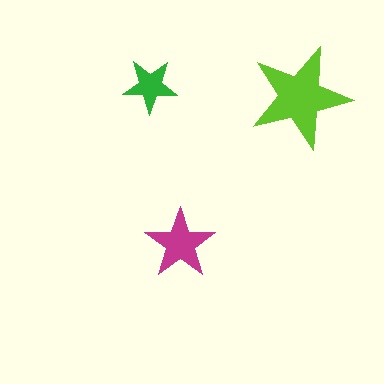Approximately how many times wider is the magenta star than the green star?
About 1.5 times wider.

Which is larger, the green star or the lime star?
The lime one.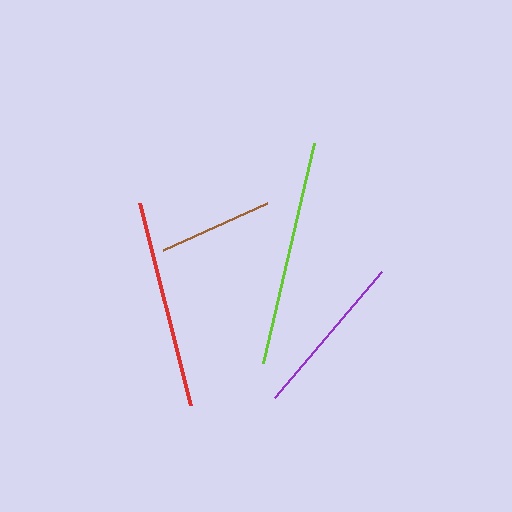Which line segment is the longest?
The lime line is the longest at approximately 226 pixels.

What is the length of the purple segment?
The purple segment is approximately 166 pixels long.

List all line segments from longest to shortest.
From longest to shortest: lime, red, purple, brown.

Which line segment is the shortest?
The brown line is the shortest at approximately 113 pixels.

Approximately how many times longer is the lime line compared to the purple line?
The lime line is approximately 1.4 times the length of the purple line.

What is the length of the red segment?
The red segment is approximately 208 pixels long.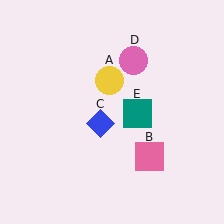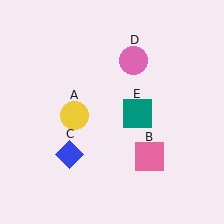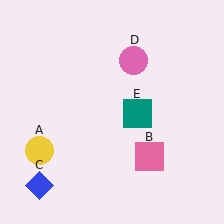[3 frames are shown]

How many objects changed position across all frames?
2 objects changed position: yellow circle (object A), blue diamond (object C).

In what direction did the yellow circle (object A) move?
The yellow circle (object A) moved down and to the left.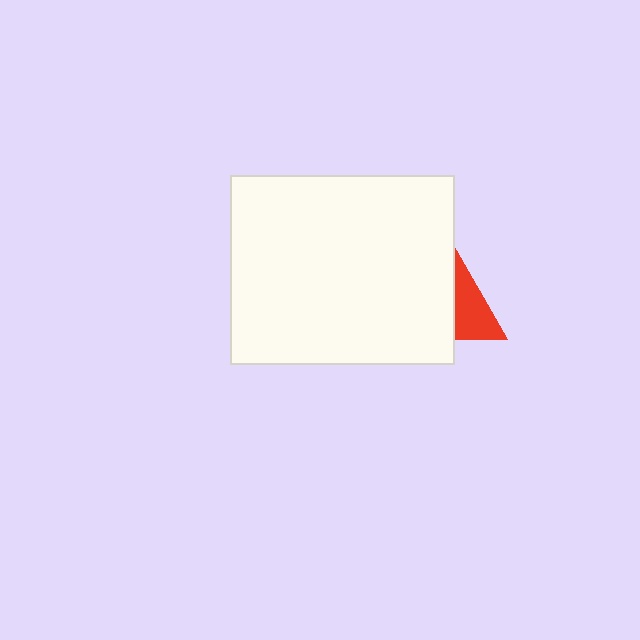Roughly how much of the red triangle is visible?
A small part of it is visible (roughly 34%).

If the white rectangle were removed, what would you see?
You would see the complete red triangle.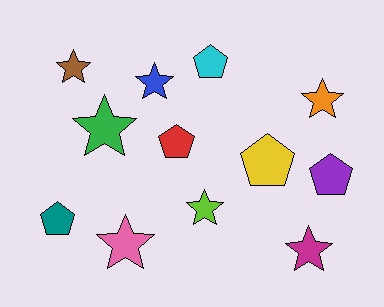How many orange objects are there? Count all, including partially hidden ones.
There is 1 orange object.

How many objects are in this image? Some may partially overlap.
There are 12 objects.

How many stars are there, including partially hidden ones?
There are 7 stars.